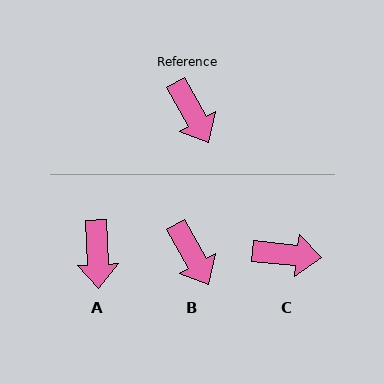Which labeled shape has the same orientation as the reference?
B.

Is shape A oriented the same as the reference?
No, it is off by about 27 degrees.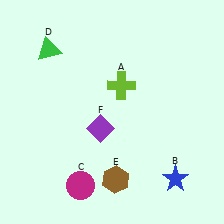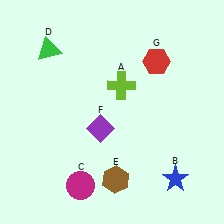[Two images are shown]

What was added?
A red hexagon (G) was added in Image 2.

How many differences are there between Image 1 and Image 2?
There is 1 difference between the two images.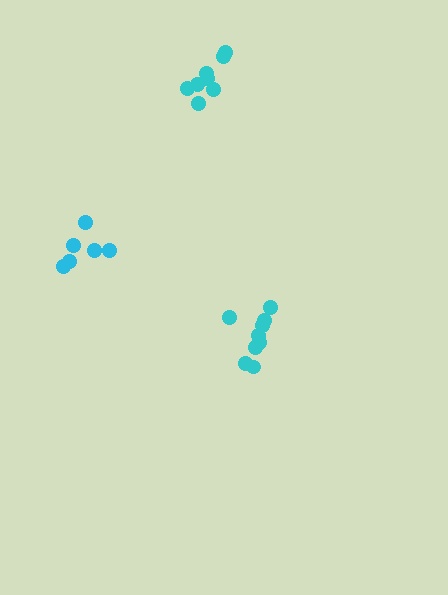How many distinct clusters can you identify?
There are 3 distinct clusters.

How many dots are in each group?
Group 1: 8 dots, Group 2: 9 dots, Group 3: 6 dots (23 total).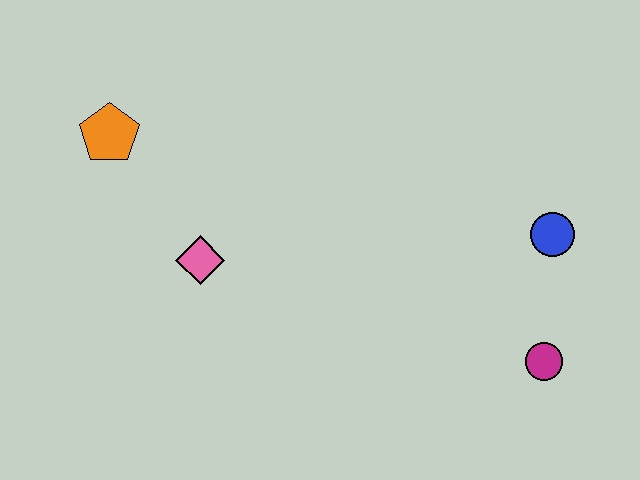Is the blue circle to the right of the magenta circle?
Yes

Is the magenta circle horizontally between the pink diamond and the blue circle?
Yes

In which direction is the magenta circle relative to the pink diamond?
The magenta circle is to the right of the pink diamond.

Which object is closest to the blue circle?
The magenta circle is closest to the blue circle.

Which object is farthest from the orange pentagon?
The magenta circle is farthest from the orange pentagon.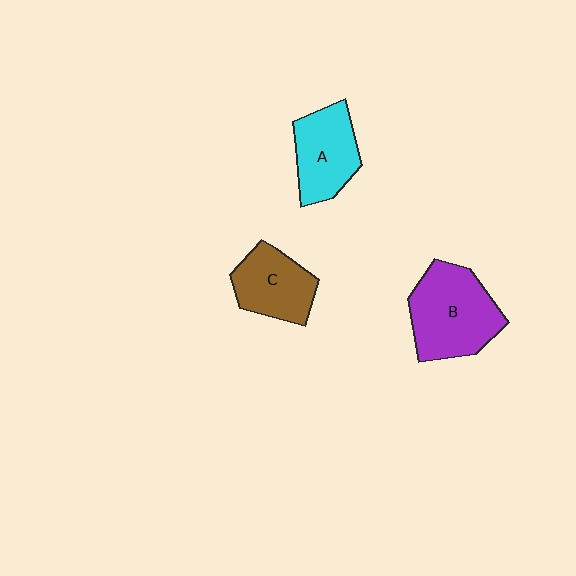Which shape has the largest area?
Shape B (purple).